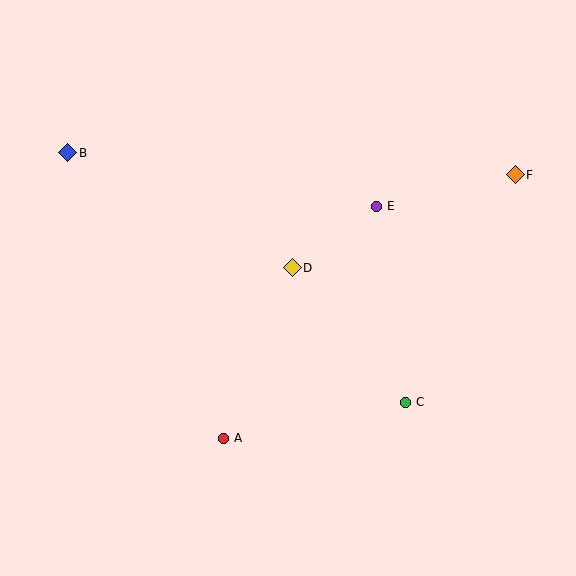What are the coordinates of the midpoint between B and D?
The midpoint between B and D is at (180, 210).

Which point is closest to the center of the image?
Point D at (292, 268) is closest to the center.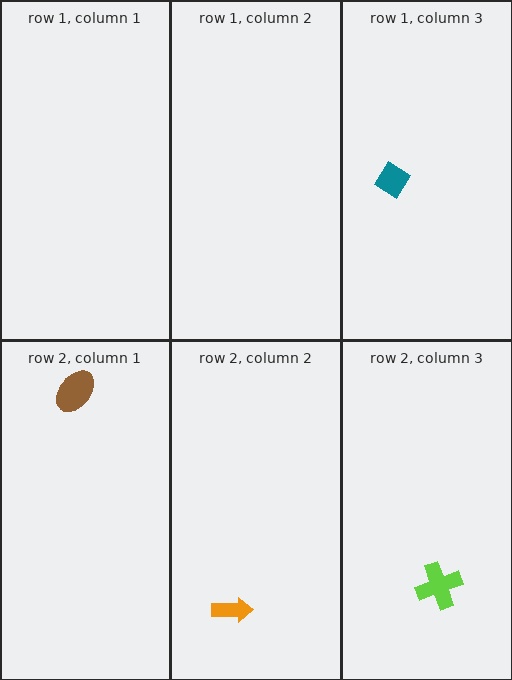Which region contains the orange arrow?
The row 2, column 2 region.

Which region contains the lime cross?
The row 2, column 3 region.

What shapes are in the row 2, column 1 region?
The brown ellipse.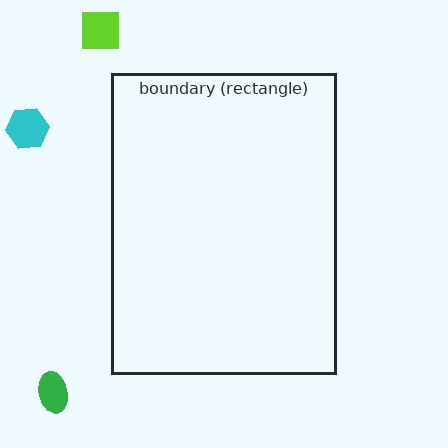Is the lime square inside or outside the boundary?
Outside.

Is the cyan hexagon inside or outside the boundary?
Outside.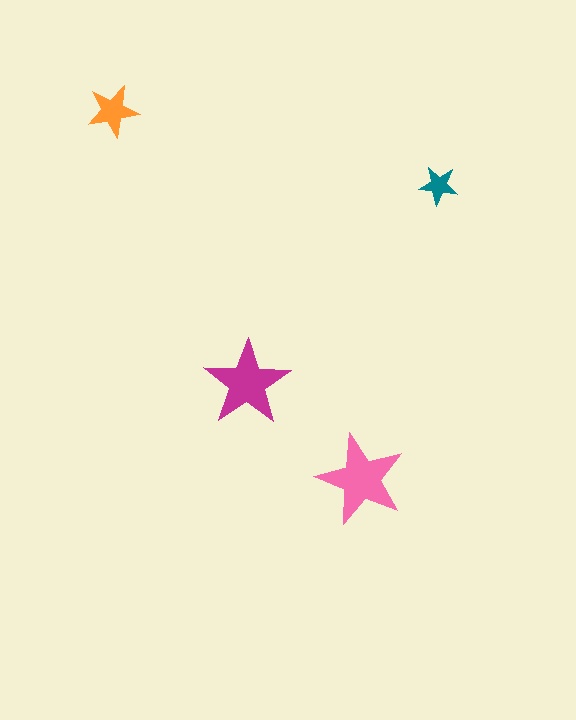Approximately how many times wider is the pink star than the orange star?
About 1.5 times wider.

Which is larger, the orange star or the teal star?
The orange one.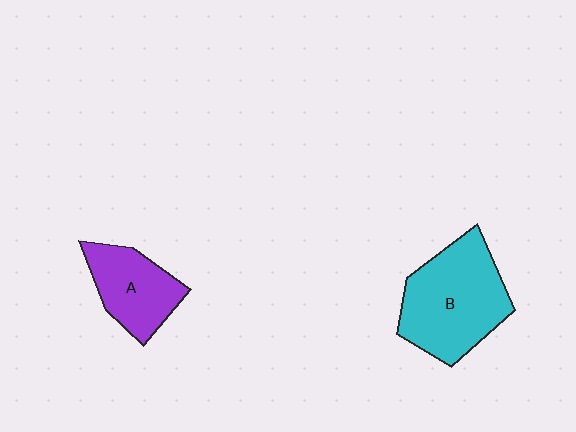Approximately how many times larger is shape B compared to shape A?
Approximately 1.6 times.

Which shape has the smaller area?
Shape A (purple).